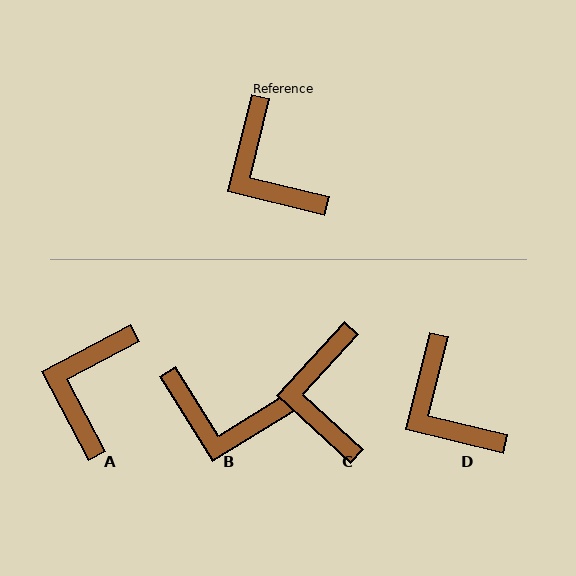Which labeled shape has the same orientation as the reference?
D.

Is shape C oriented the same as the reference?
No, it is off by about 29 degrees.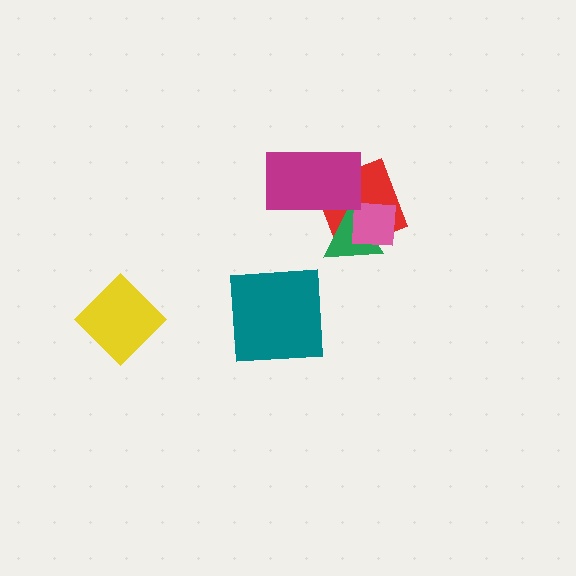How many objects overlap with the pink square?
2 objects overlap with the pink square.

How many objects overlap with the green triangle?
3 objects overlap with the green triangle.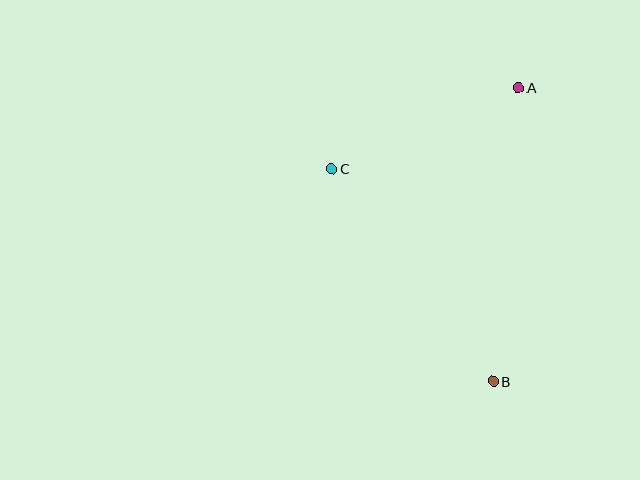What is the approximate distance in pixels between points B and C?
The distance between B and C is approximately 267 pixels.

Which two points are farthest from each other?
Points A and B are farthest from each other.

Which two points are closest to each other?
Points A and C are closest to each other.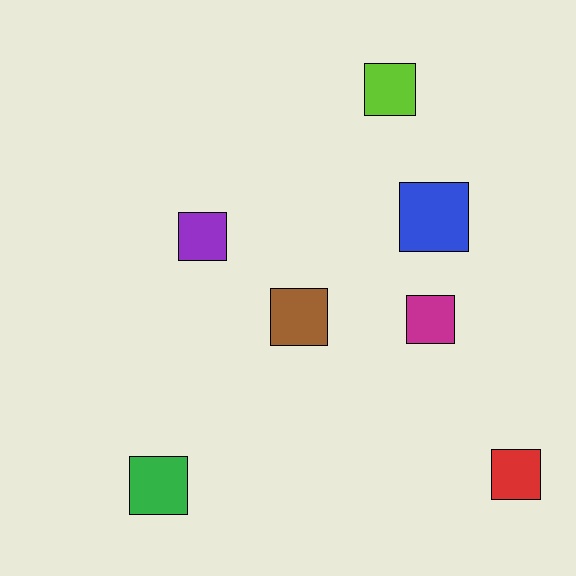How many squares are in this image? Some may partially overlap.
There are 7 squares.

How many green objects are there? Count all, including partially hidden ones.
There is 1 green object.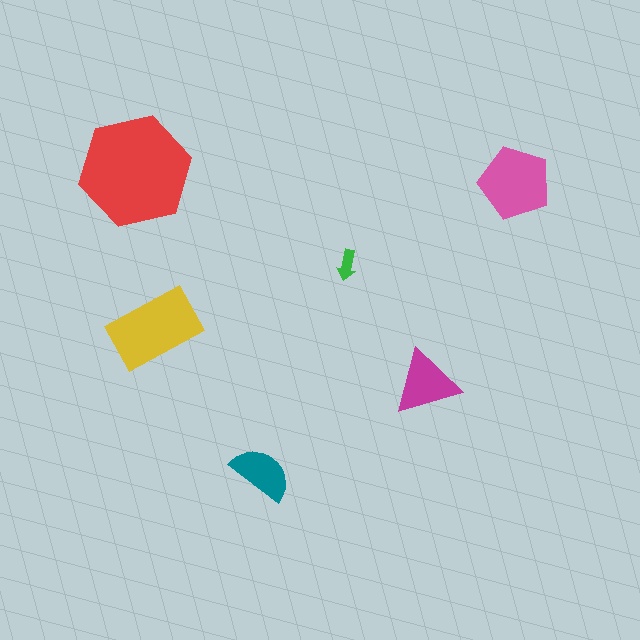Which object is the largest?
The red hexagon.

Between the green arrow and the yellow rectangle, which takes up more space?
The yellow rectangle.